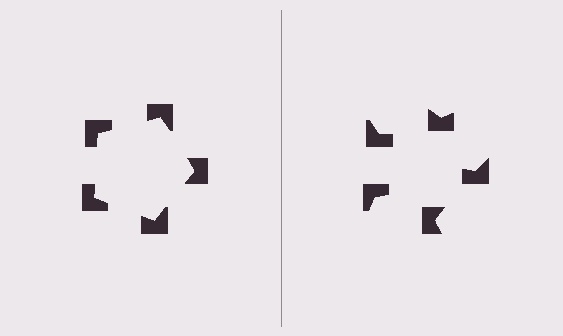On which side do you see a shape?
An illusory pentagon appears on the left side. On the right side the wedge cuts are rotated, so no coherent shape forms.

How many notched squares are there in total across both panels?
10 — 5 on each side.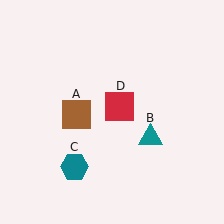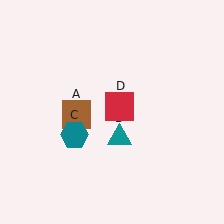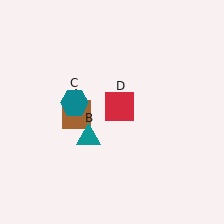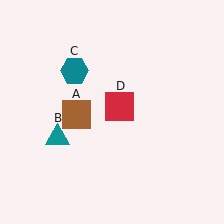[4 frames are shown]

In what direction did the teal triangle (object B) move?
The teal triangle (object B) moved left.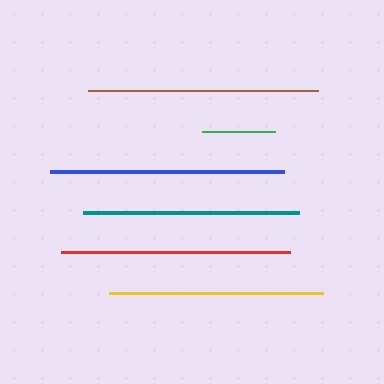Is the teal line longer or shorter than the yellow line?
The teal line is longer than the yellow line.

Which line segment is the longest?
The blue line is the longest at approximately 235 pixels.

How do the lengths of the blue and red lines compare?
The blue and red lines are approximately the same length.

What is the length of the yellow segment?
The yellow segment is approximately 214 pixels long.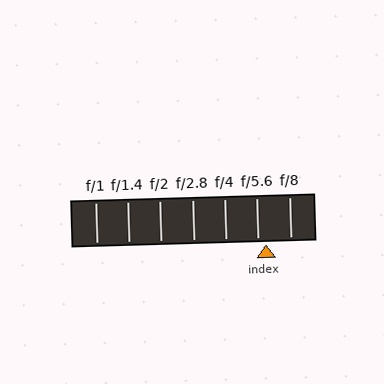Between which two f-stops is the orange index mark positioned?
The index mark is between f/5.6 and f/8.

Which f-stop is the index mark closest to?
The index mark is closest to f/5.6.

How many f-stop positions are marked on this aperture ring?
There are 7 f-stop positions marked.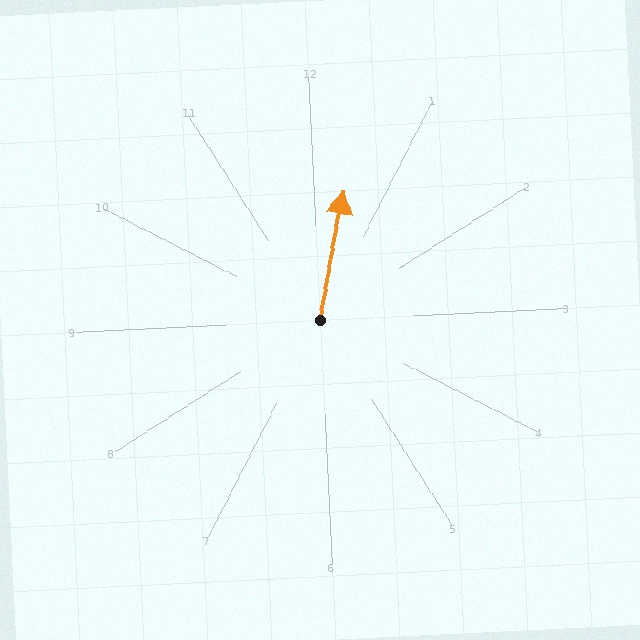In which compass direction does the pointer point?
North.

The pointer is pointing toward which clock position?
Roughly 12 o'clock.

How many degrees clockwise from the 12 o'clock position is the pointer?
Approximately 13 degrees.